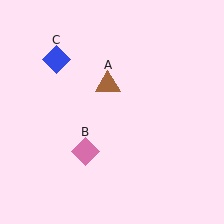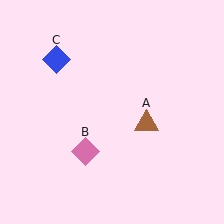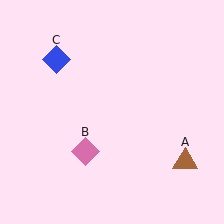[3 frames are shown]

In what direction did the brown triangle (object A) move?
The brown triangle (object A) moved down and to the right.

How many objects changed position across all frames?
1 object changed position: brown triangle (object A).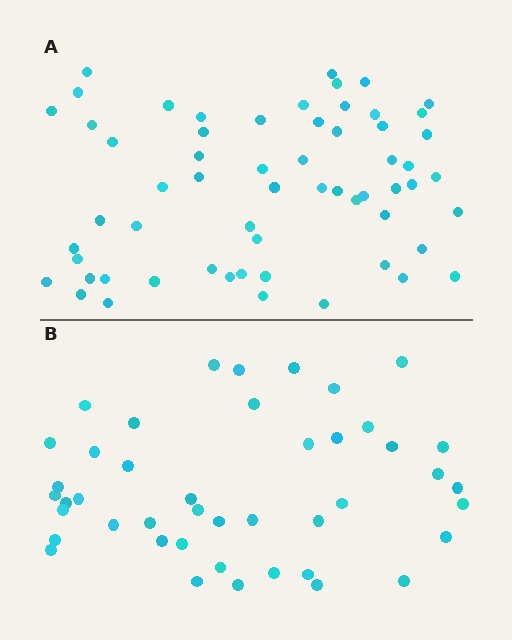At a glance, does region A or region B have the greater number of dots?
Region A (the top region) has more dots.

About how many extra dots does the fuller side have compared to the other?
Region A has approximately 15 more dots than region B.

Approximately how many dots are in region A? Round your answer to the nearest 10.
About 60 dots.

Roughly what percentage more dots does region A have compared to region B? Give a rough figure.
About 35% more.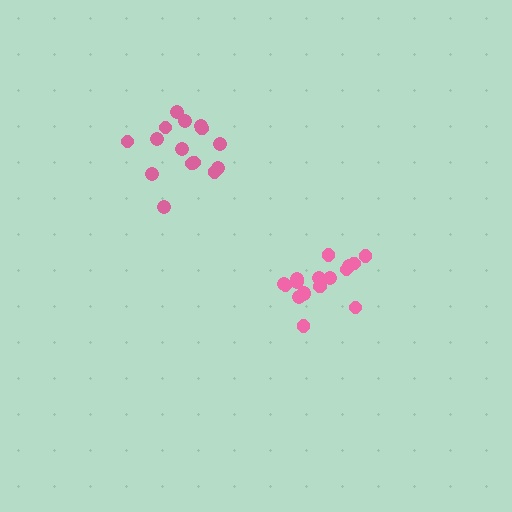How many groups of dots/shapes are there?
There are 2 groups.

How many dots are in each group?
Group 1: 17 dots, Group 2: 15 dots (32 total).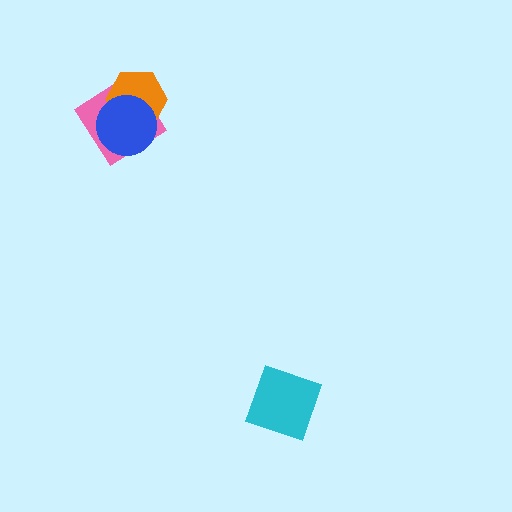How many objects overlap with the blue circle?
2 objects overlap with the blue circle.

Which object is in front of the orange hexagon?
The blue circle is in front of the orange hexagon.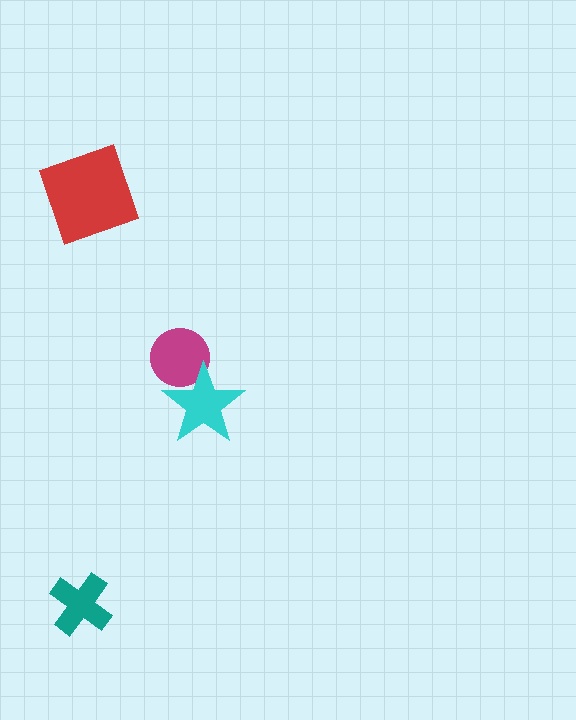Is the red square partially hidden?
No, no other shape covers it.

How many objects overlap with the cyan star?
1 object overlaps with the cyan star.